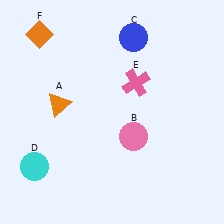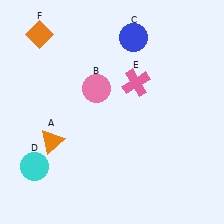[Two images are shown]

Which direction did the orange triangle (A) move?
The orange triangle (A) moved down.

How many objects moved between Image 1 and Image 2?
2 objects moved between the two images.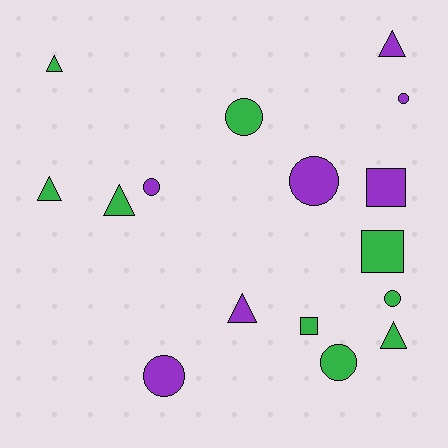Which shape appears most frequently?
Circle, with 7 objects.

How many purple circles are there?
There are 4 purple circles.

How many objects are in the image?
There are 16 objects.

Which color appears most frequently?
Green, with 9 objects.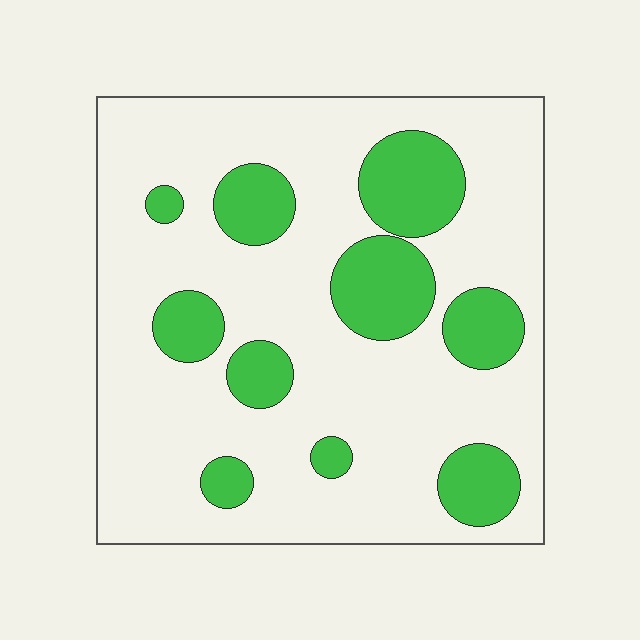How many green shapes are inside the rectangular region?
10.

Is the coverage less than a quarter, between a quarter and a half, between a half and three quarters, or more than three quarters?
Less than a quarter.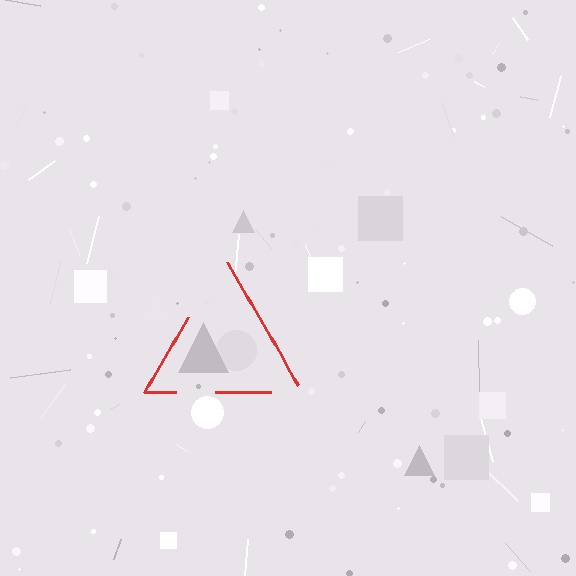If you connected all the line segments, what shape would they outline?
They would outline a triangle.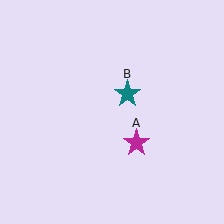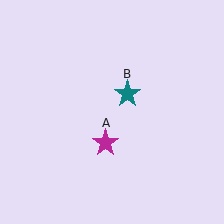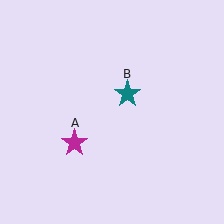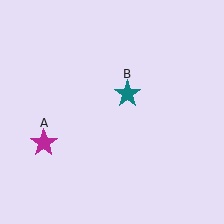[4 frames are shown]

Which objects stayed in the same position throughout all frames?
Teal star (object B) remained stationary.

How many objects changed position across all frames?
1 object changed position: magenta star (object A).